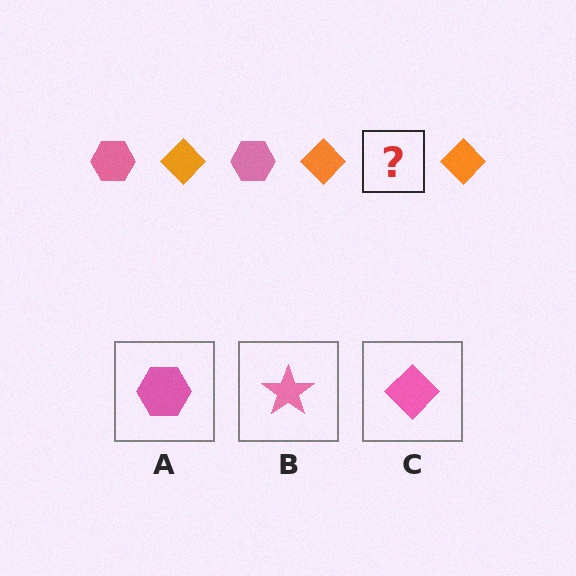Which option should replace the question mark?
Option A.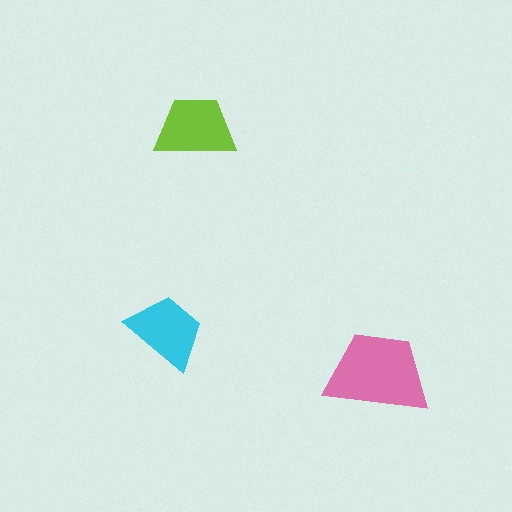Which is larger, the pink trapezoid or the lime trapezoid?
The pink one.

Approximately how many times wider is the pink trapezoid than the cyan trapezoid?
About 1.5 times wider.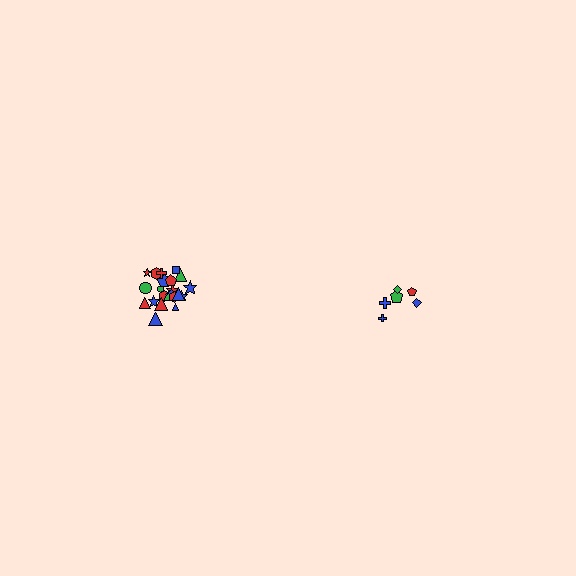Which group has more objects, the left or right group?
The left group.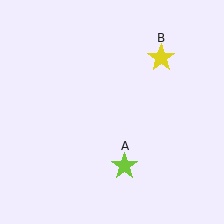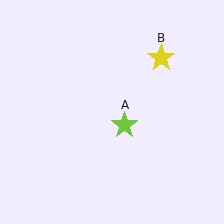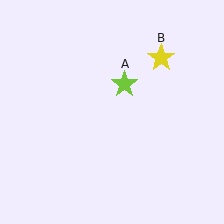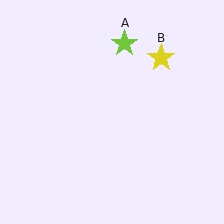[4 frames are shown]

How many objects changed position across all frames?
1 object changed position: lime star (object A).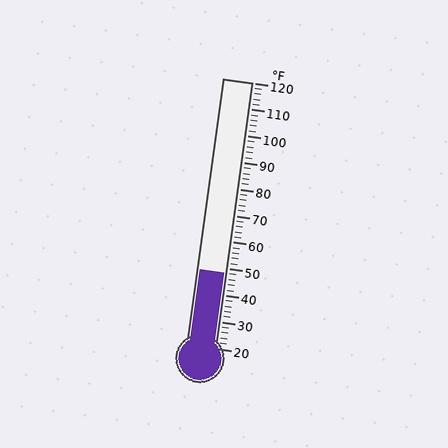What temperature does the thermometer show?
The thermometer shows approximately 48°F.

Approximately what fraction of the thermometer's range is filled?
The thermometer is filled to approximately 30% of its range.